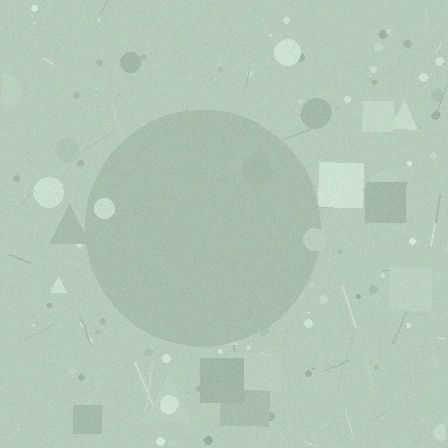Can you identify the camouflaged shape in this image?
The camouflaged shape is a circle.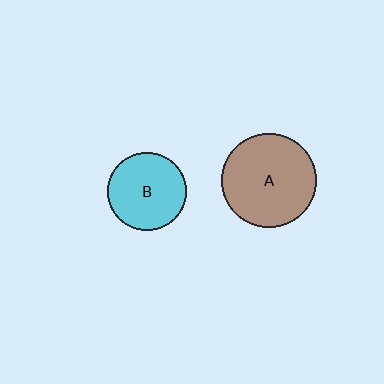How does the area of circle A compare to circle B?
Approximately 1.5 times.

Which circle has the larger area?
Circle A (brown).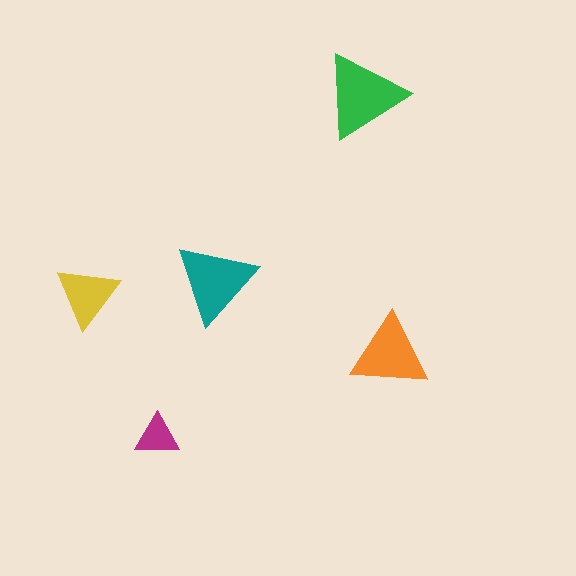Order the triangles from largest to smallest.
the green one, the teal one, the orange one, the yellow one, the magenta one.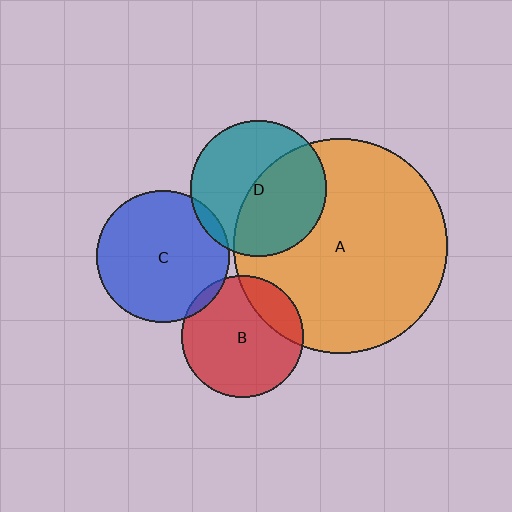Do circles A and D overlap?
Yes.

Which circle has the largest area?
Circle A (orange).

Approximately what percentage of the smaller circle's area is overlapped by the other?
Approximately 50%.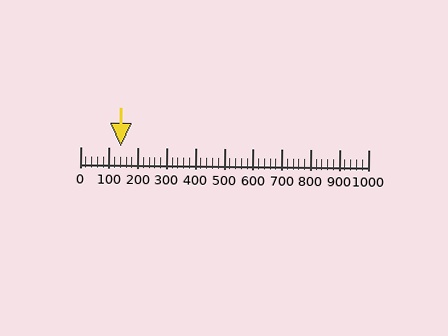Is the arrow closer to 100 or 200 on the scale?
The arrow is closer to 100.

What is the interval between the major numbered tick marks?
The major tick marks are spaced 100 units apart.